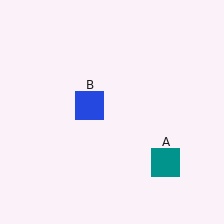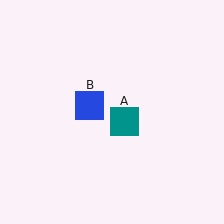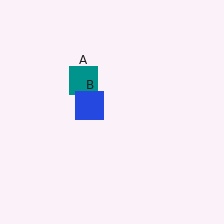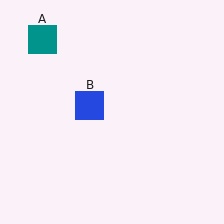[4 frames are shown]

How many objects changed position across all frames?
1 object changed position: teal square (object A).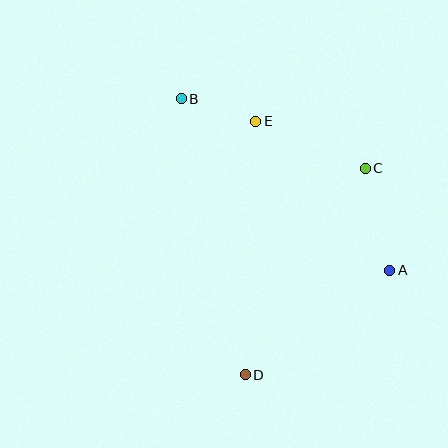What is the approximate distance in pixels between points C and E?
The distance between C and E is approximately 119 pixels.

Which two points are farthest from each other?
Points B and D are farthest from each other.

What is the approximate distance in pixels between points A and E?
The distance between A and E is approximately 200 pixels.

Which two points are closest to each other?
Points B and E are closest to each other.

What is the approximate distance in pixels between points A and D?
The distance between A and D is approximately 178 pixels.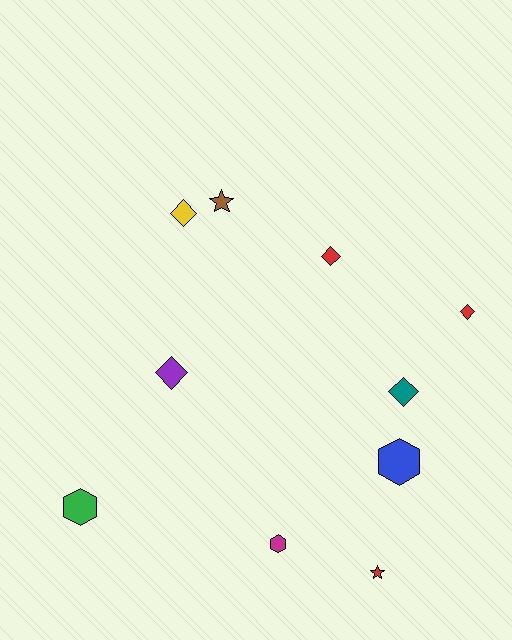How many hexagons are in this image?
There are 3 hexagons.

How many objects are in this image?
There are 10 objects.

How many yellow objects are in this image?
There is 1 yellow object.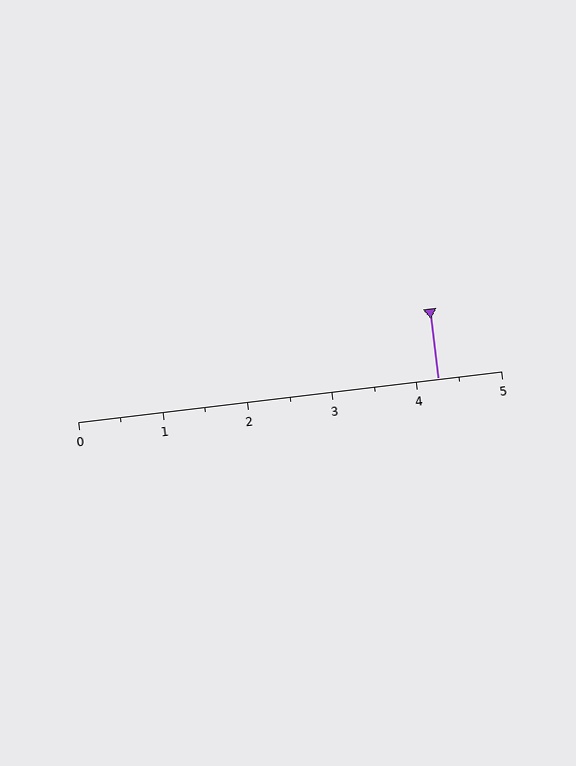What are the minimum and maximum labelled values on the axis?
The axis runs from 0 to 5.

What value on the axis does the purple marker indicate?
The marker indicates approximately 4.2.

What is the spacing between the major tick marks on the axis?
The major ticks are spaced 1 apart.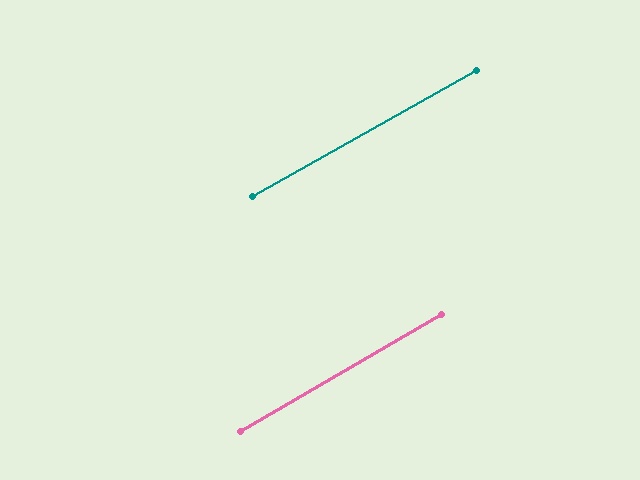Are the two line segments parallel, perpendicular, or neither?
Parallel — their directions differ by only 0.7°.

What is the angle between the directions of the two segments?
Approximately 1 degree.